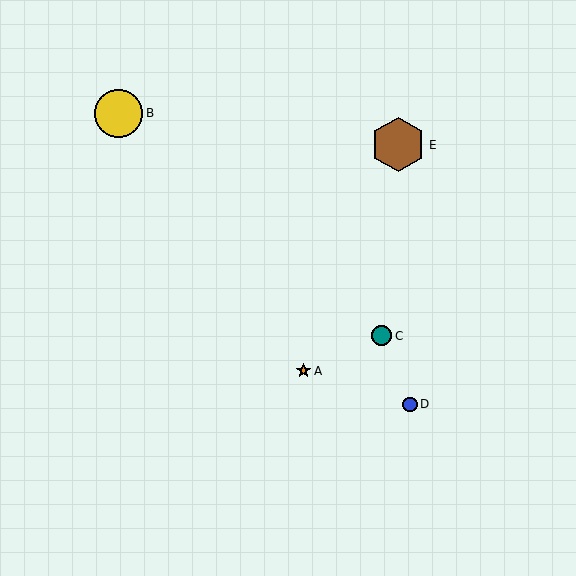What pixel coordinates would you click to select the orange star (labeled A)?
Click at (304, 371) to select the orange star A.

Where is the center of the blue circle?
The center of the blue circle is at (410, 404).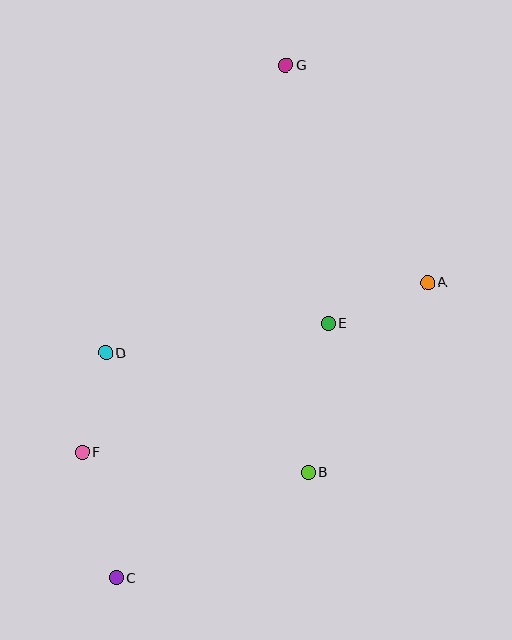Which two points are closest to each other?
Points D and F are closest to each other.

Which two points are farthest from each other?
Points C and G are farthest from each other.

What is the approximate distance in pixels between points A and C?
The distance between A and C is approximately 429 pixels.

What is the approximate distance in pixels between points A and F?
The distance between A and F is approximately 385 pixels.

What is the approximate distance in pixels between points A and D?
The distance between A and D is approximately 330 pixels.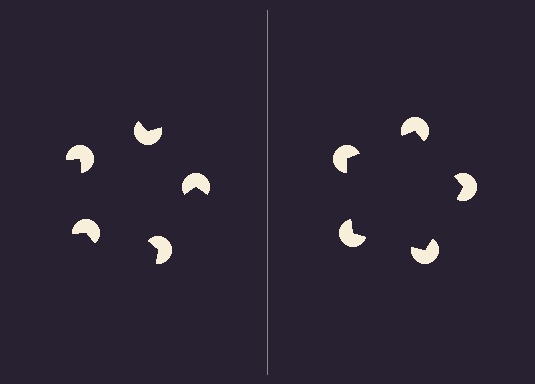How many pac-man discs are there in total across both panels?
10 — 5 on each side.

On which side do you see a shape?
An illusory pentagon appears on the right side. On the left side the wedge cuts are rotated, so no coherent shape forms.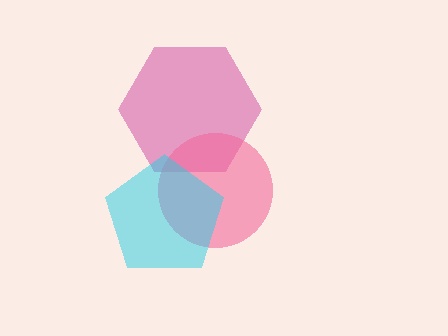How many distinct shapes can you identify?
There are 3 distinct shapes: a magenta hexagon, a pink circle, a cyan pentagon.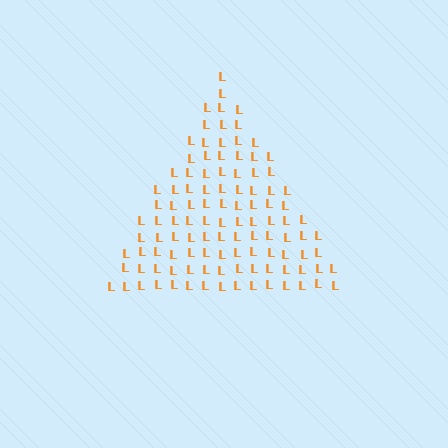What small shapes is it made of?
It is made of small letter L's.